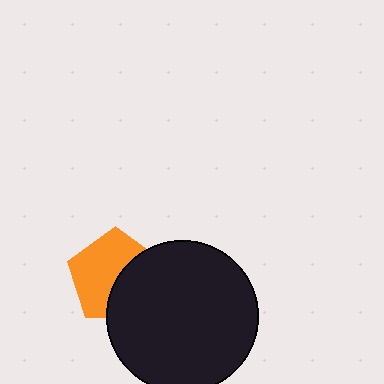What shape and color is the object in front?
The object in front is a black circle.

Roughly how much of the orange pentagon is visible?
About half of it is visible (roughly 58%).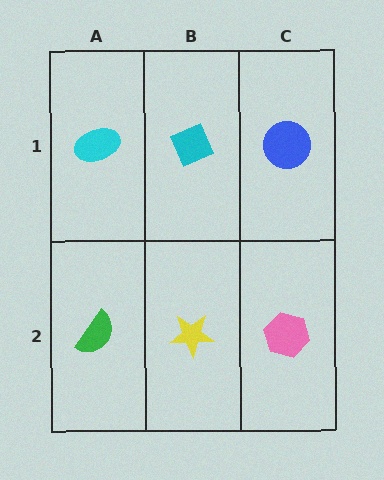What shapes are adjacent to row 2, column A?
A cyan ellipse (row 1, column A), a yellow star (row 2, column B).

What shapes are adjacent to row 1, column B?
A yellow star (row 2, column B), a cyan ellipse (row 1, column A), a blue circle (row 1, column C).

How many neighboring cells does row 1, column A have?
2.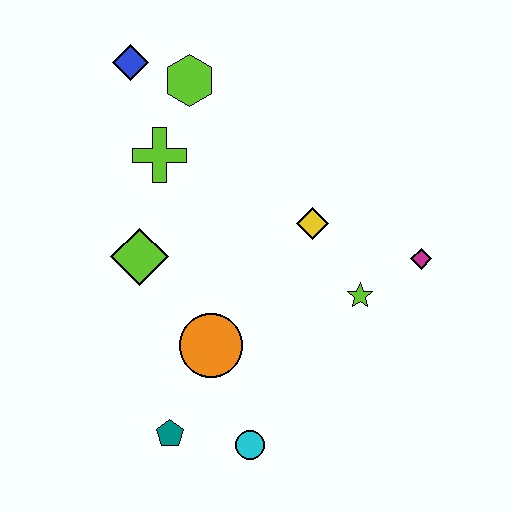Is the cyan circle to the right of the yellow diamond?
No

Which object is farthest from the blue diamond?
The cyan circle is farthest from the blue diamond.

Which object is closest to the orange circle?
The teal pentagon is closest to the orange circle.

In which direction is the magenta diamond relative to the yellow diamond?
The magenta diamond is to the right of the yellow diamond.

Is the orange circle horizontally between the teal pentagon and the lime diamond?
No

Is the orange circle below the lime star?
Yes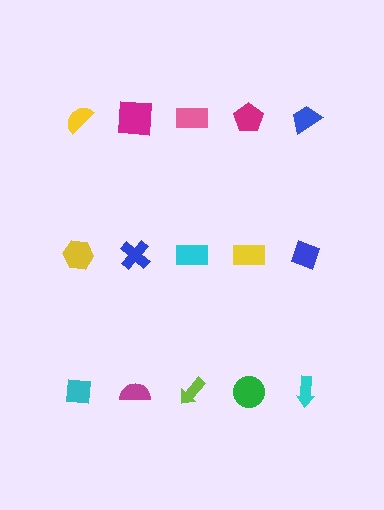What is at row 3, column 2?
A magenta semicircle.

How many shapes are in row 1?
5 shapes.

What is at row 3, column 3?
A lime arrow.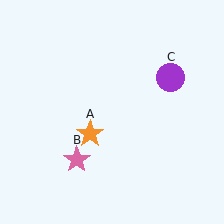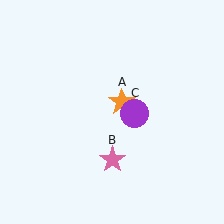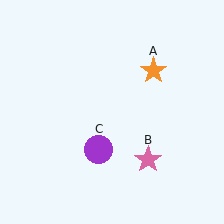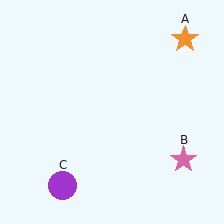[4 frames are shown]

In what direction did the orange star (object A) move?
The orange star (object A) moved up and to the right.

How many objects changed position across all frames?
3 objects changed position: orange star (object A), pink star (object B), purple circle (object C).